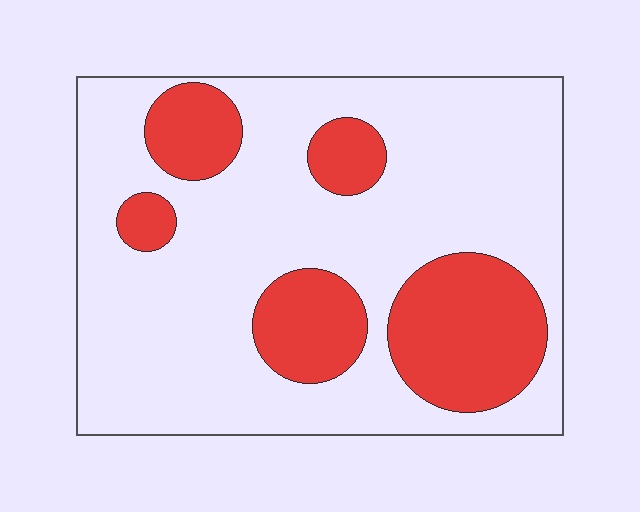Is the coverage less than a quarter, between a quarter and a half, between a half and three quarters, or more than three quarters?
Between a quarter and a half.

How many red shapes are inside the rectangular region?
5.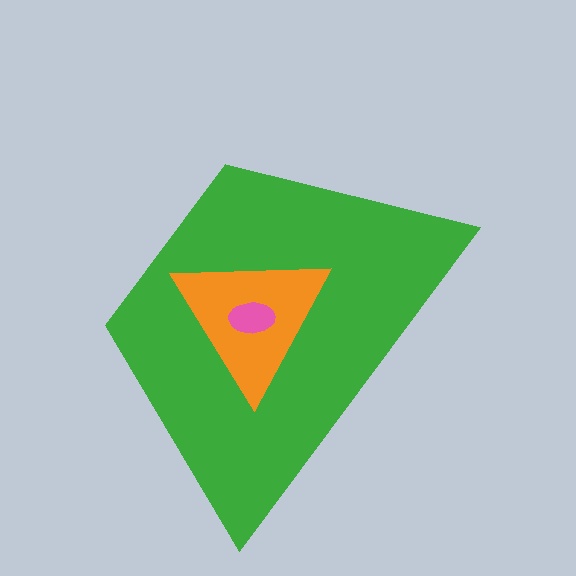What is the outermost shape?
The green trapezoid.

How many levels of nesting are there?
3.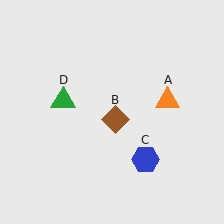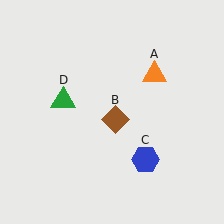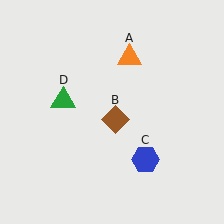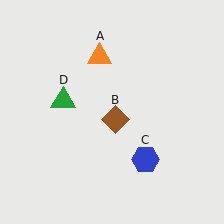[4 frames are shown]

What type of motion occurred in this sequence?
The orange triangle (object A) rotated counterclockwise around the center of the scene.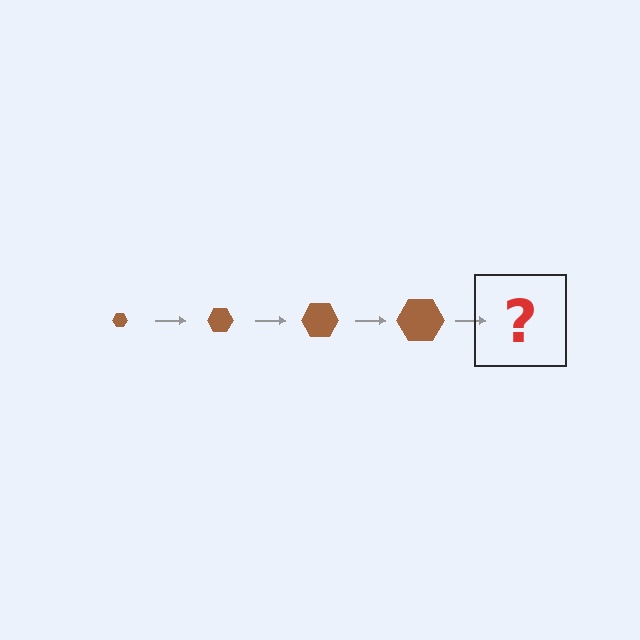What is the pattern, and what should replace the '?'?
The pattern is that the hexagon gets progressively larger each step. The '?' should be a brown hexagon, larger than the previous one.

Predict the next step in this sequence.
The next step is a brown hexagon, larger than the previous one.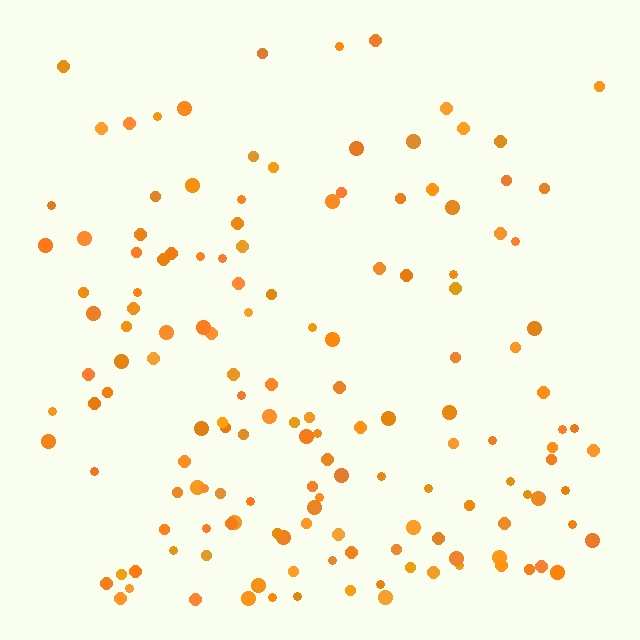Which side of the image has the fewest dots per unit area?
The top.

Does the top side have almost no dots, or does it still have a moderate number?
Still a moderate number, just noticeably fewer than the bottom.